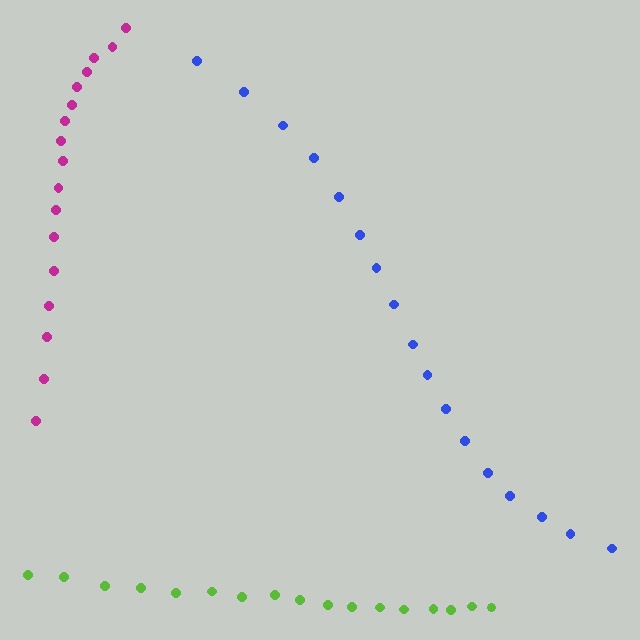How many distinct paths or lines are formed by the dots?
There are 3 distinct paths.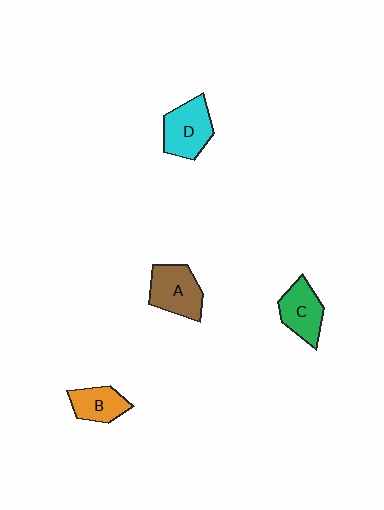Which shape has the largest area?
Shape D (cyan).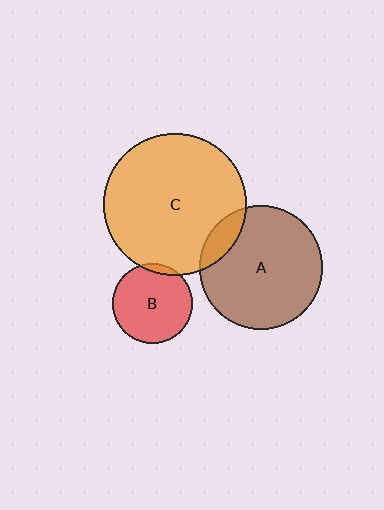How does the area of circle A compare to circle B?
Approximately 2.4 times.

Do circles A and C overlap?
Yes.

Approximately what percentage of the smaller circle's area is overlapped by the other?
Approximately 10%.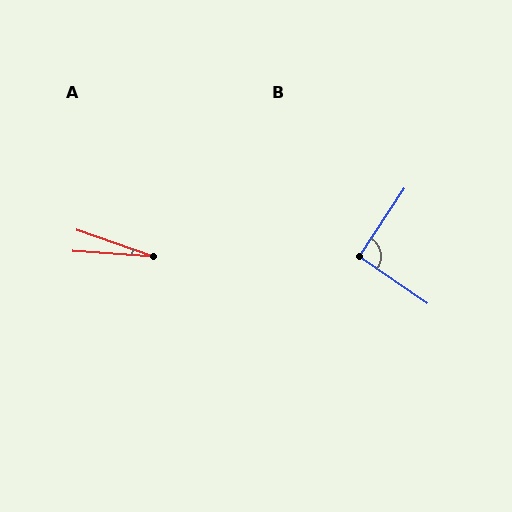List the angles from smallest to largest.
A (16°), B (90°).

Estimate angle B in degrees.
Approximately 90 degrees.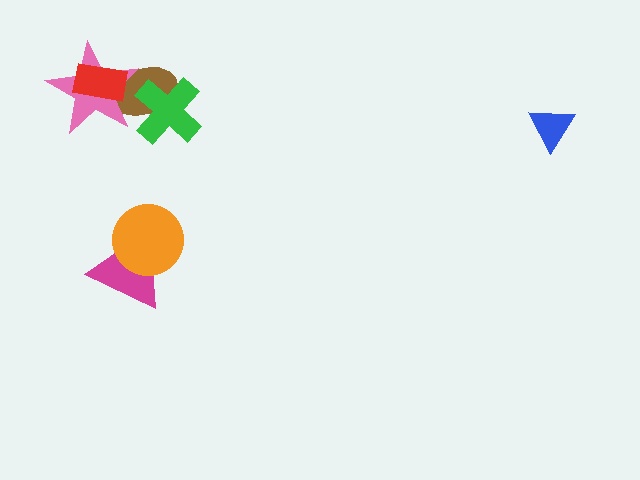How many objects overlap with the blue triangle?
0 objects overlap with the blue triangle.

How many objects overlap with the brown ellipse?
3 objects overlap with the brown ellipse.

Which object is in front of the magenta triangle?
The orange circle is in front of the magenta triangle.